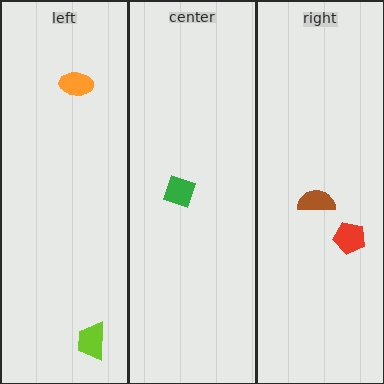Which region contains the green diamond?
The center region.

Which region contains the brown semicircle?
The right region.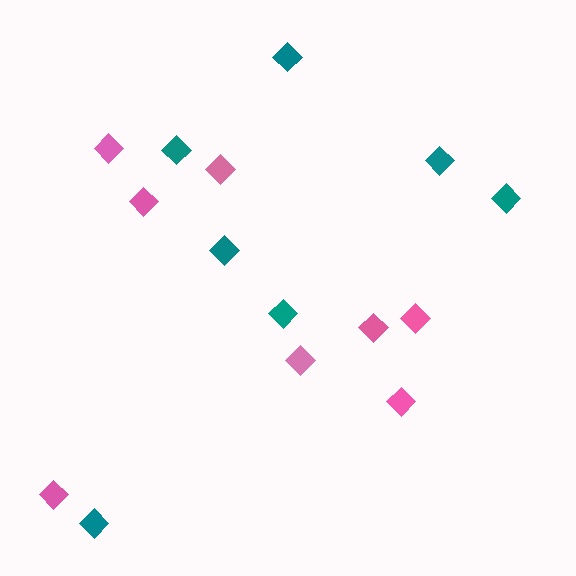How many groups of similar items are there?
There are 2 groups: one group of teal diamonds (7) and one group of pink diamonds (8).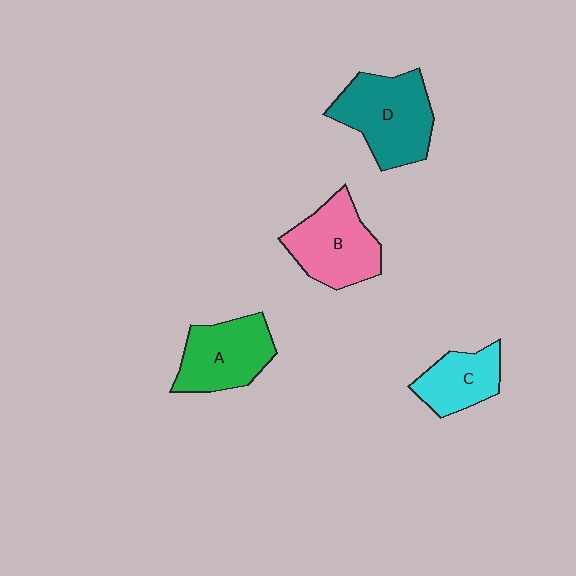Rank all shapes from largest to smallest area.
From largest to smallest: D (teal), B (pink), A (green), C (cyan).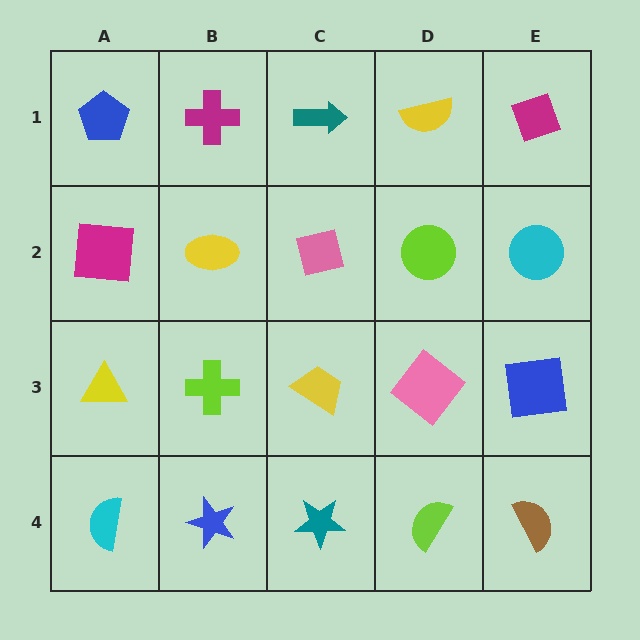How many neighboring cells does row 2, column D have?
4.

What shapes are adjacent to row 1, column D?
A lime circle (row 2, column D), a teal arrow (row 1, column C), a magenta diamond (row 1, column E).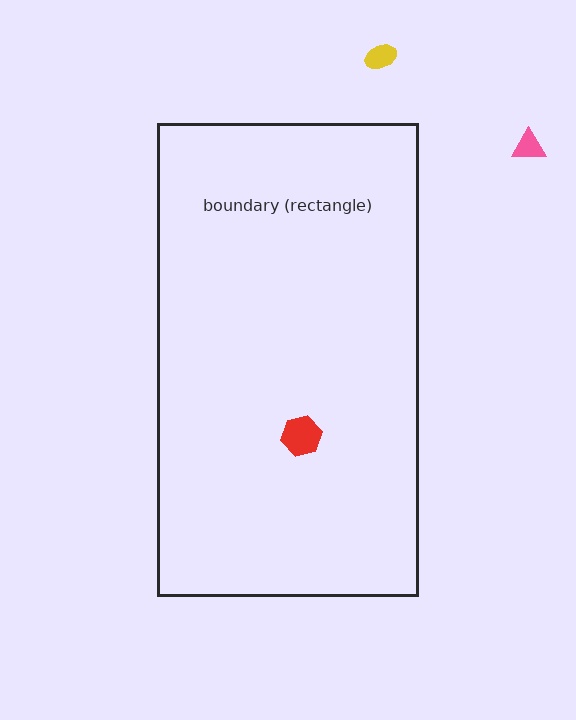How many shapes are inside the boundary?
1 inside, 2 outside.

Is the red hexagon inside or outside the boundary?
Inside.